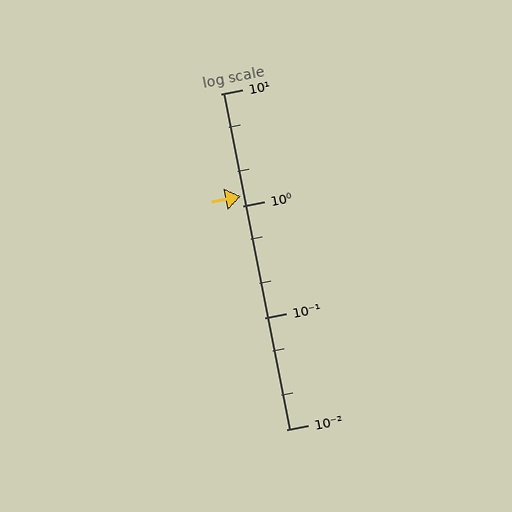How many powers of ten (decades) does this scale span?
The scale spans 3 decades, from 0.01 to 10.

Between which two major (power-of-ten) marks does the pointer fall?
The pointer is between 1 and 10.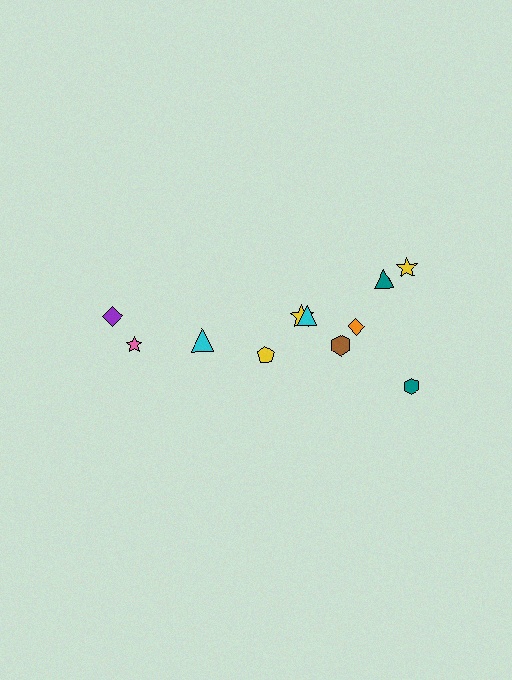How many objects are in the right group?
There are 7 objects.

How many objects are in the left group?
There are 4 objects.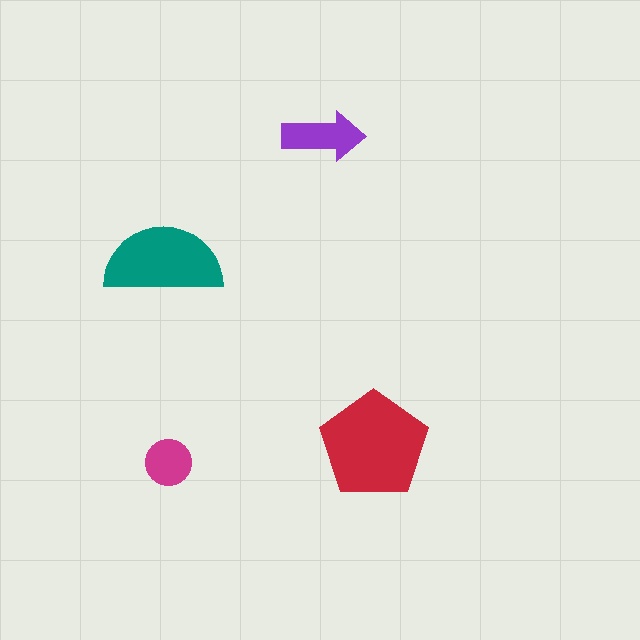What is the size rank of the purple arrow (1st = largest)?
3rd.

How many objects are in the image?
There are 4 objects in the image.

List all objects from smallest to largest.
The magenta circle, the purple arrow, the teal semicircle, the red pentagon.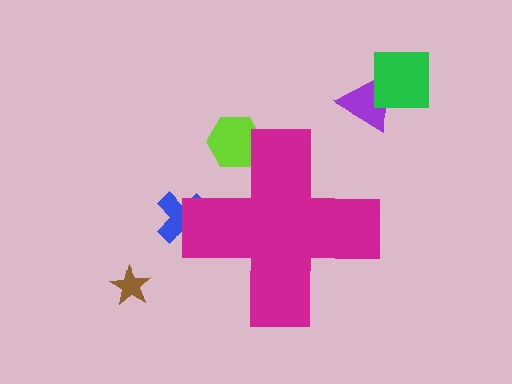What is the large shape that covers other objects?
A magenta cross.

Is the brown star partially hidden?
No, the brown star is fully visible.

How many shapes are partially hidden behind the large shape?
2 shapes are partially hidden.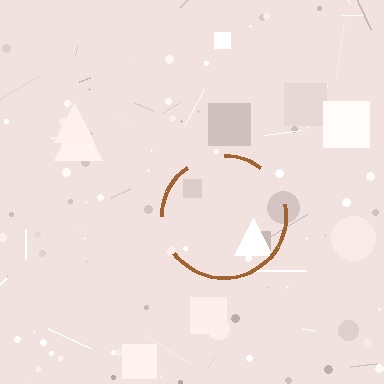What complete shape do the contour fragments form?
The contour fragments form a circle.